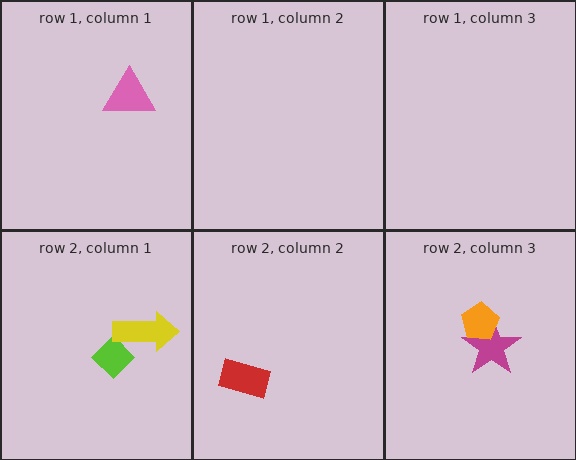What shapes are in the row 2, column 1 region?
The lime diamond, the yellow arrow.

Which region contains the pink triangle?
The row 1, column 1 region.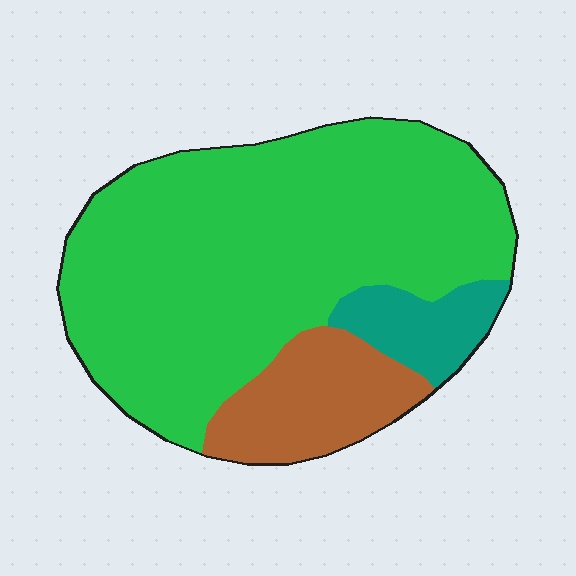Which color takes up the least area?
Teal, at roughly 10%.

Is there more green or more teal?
Green.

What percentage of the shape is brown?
Brown covers about 15% of the shape.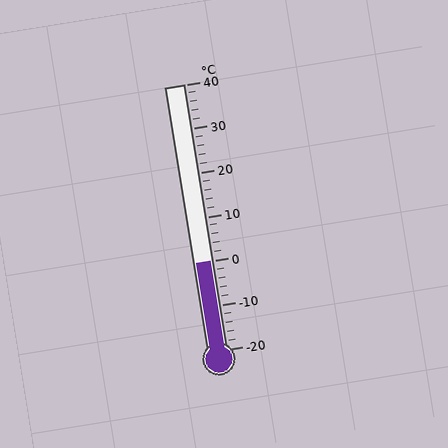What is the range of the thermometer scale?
The thermometer scale ranges from -20°C to 40°C.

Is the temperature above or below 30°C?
The temperature is below 30°C.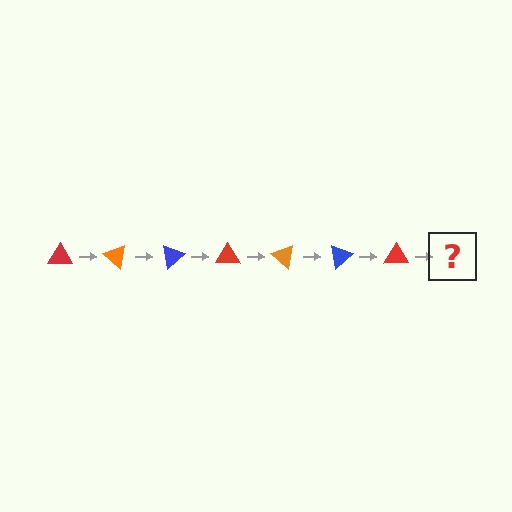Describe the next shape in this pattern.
It should be an orange triangle, rotated 280 degrees from the start.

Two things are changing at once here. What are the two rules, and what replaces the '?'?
The two rules are that it rotates 40 degrees each step and the color cycles through red, orange, and blue. The '?' should be an orange triangle, rotated 280 degrees from the start.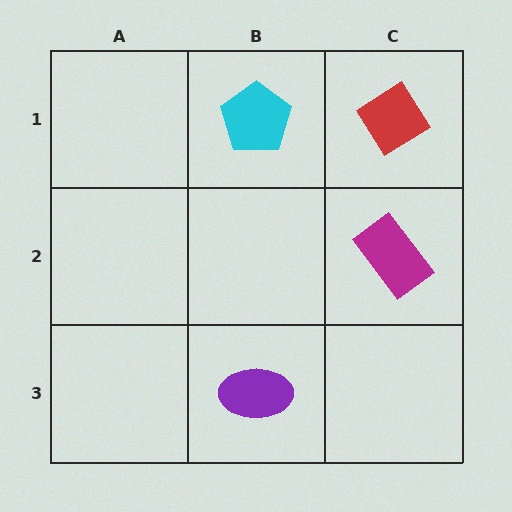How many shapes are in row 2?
1 shape.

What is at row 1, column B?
A cyan pentagon.